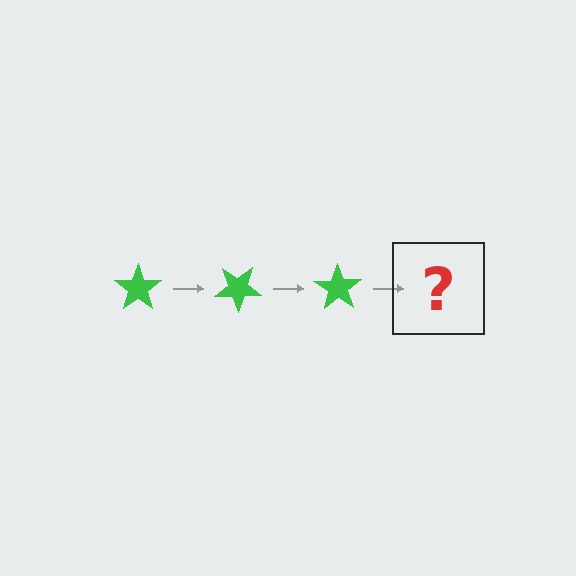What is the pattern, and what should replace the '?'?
The pattern is that the star rotates 35 degrees each step. The '?' should be a green star rotated 105 degrees.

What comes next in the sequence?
The next element should be a green star rotated 105 degrees.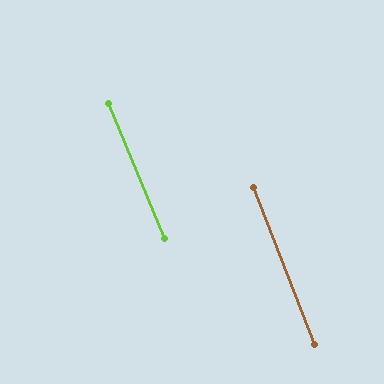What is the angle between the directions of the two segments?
Approximately 1 degree.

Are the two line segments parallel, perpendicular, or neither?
Parallel — their directions differ by only 1.4°.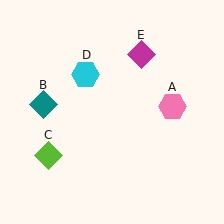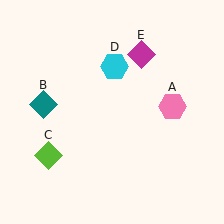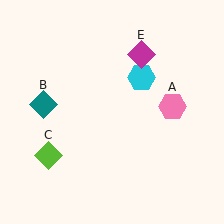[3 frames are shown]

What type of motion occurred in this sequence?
The cyan hexagon (object D) rotated clockwise around the center of the scene.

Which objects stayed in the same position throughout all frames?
Pink hexagon (object A) and teal diamond (object B) and lime diamond (object C) and magenta diamond (object E) remained stationary.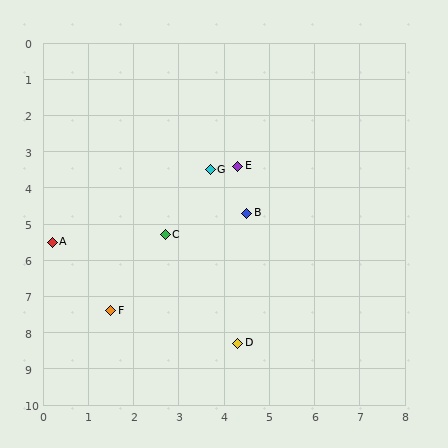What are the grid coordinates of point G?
Point G is at approximately (3.7, 3.5).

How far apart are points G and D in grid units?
Points G and D are about 4.8 grid units apart.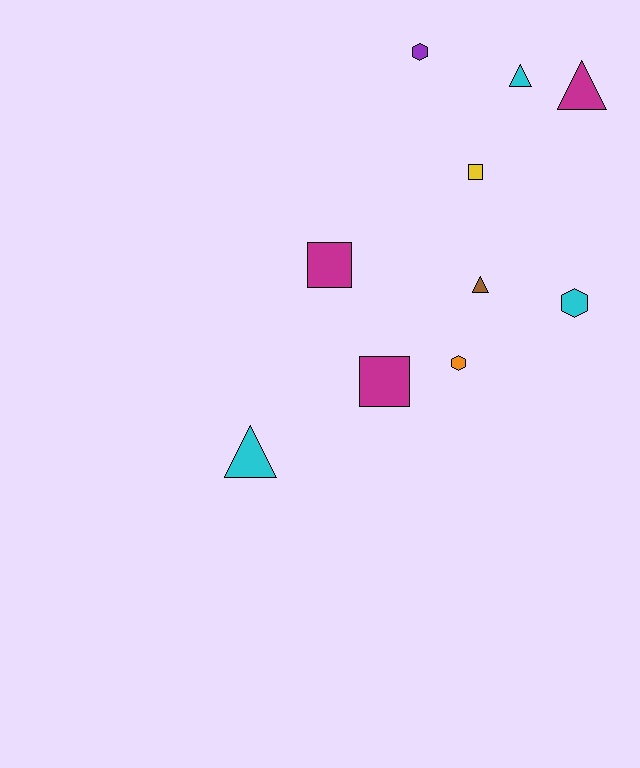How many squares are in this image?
There are 3 squares.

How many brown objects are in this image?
There is 1 brown object.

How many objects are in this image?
There are 10 objects.